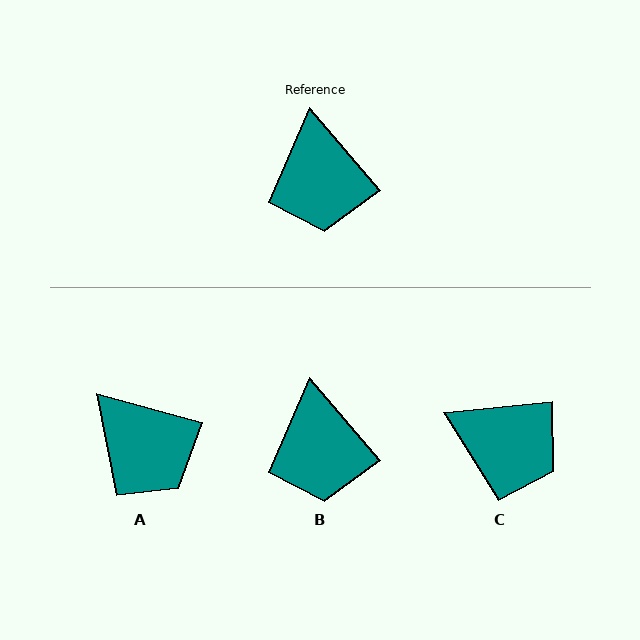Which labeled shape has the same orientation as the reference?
B.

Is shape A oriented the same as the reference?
No, it is off by about 34 degrees.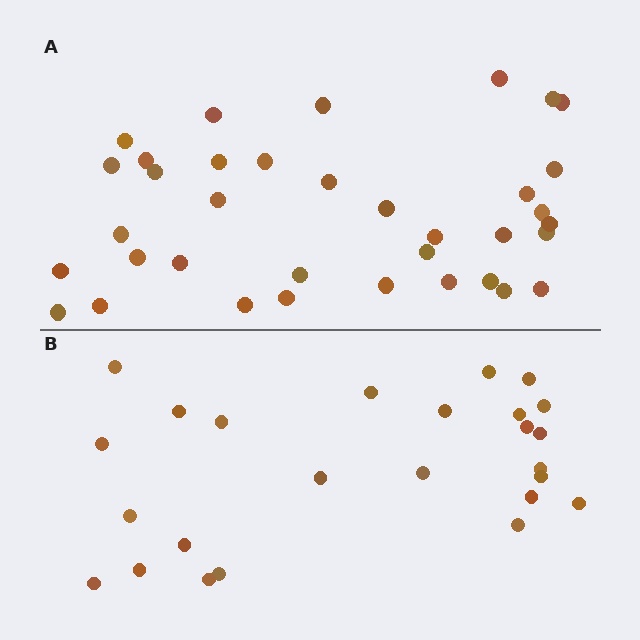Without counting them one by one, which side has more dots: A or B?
Region A (the top region) has more dots.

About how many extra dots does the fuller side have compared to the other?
Region A has roughly 12 or so more dots than region B.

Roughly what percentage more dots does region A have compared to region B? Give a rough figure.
About 45% more.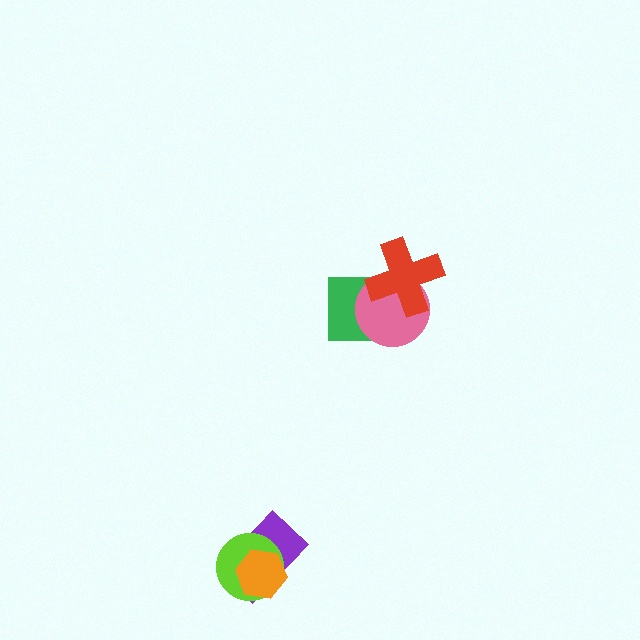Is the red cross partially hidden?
No, no other shape covers it.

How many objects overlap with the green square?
2 objects overlap with the green square.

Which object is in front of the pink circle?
The red cross is in front of the pink circle.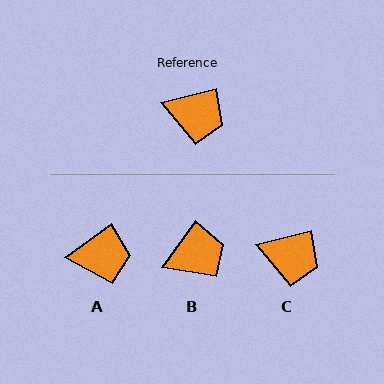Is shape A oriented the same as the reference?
No, it is off by about 22 degrees.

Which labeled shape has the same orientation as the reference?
C.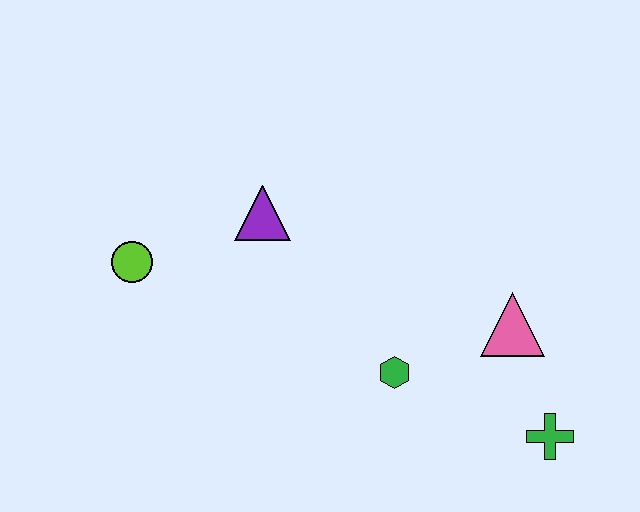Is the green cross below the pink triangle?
Yes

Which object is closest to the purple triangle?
The lime circle is closest to the purple triangle.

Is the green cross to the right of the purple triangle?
Yes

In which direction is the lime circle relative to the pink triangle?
The lime circle is to the left of the pink triangle.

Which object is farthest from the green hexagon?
The lime circle is farthest from the green hexagon.